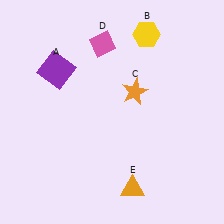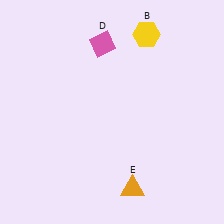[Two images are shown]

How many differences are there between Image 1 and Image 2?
There are 2 differences between the two images.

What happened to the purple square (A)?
The purple square (A) was removed in Image 2. It was in the top-left area of Image 1.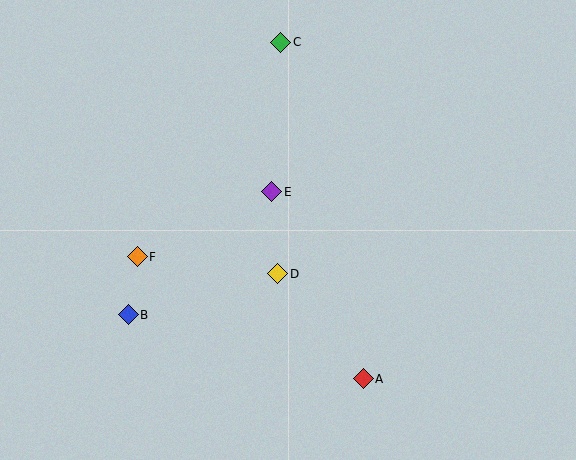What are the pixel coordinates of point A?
Point A is at (363, 379).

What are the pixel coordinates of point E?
Point E is at (272, 192).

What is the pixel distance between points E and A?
The distance between E and A is 209 pixels.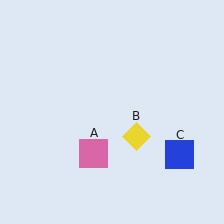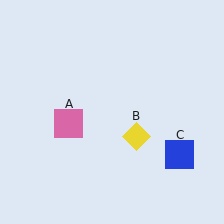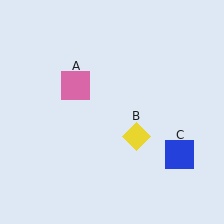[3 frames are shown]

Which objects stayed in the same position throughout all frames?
Yellow diamond (object B) and blue square (object C) remained stationary.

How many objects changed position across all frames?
1 object changed position: pink square (object A).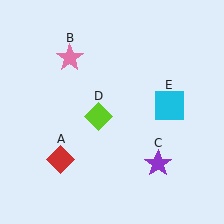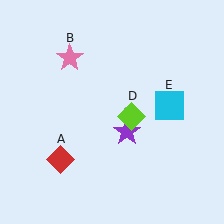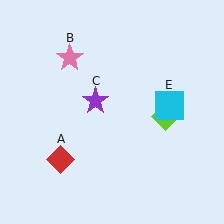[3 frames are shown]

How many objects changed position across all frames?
2 objects changed position: purple star (object C), lime diamond (object D).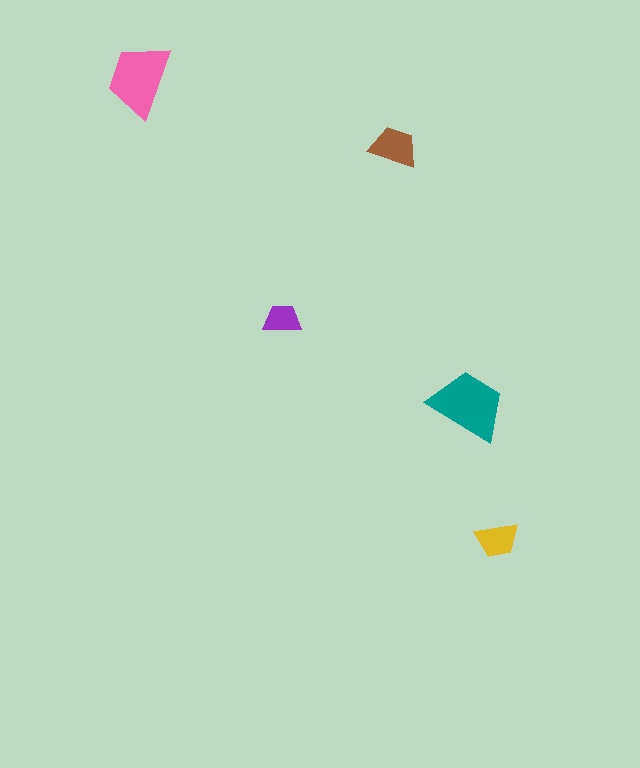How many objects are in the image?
There are 5 objects in the image.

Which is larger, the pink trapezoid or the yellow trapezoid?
The pink one.